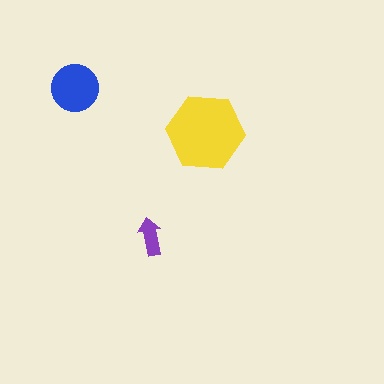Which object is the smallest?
The purple arrow.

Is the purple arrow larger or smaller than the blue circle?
Smaller.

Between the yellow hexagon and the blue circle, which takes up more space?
The yellow hexagon.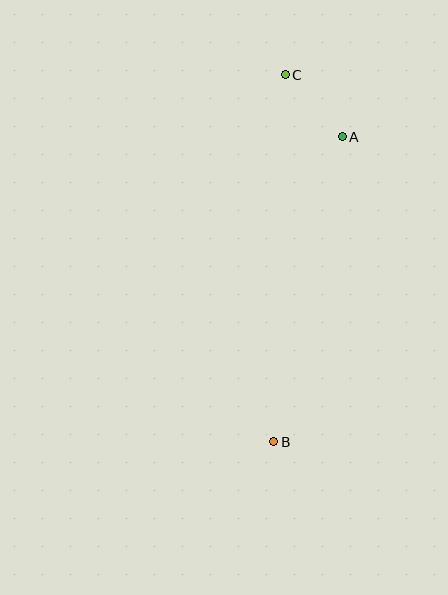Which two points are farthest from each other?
Points B and C are farthest from each other.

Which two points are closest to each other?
Points A and C are closest to each other.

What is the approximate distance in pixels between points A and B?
The distance between A and B is approximately 313 pixels.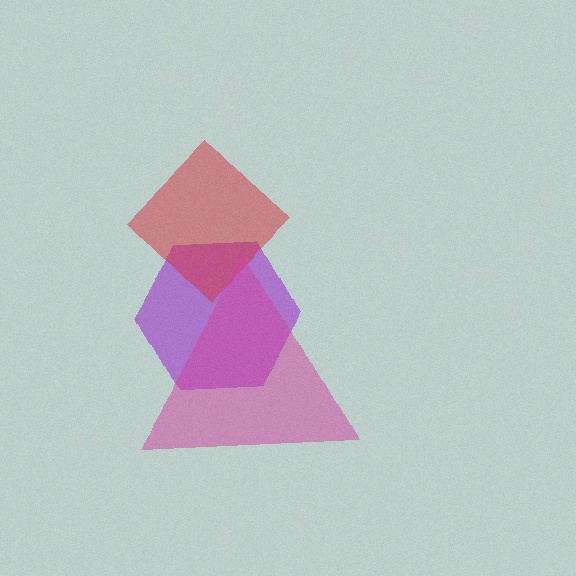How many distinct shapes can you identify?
There are 3 distinct shapes: a purple hexagon, a red diamond, a magenta triangle.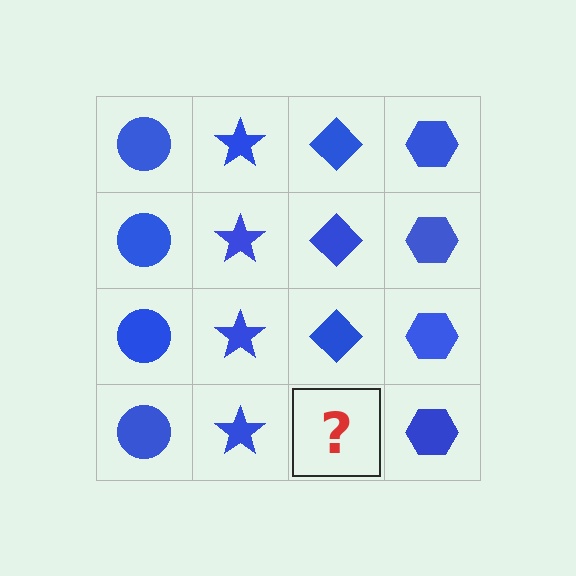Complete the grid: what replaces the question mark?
The question mark should be replaced with a blue diamond.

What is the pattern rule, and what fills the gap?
The rule is that each column has a consistent shape. The gap should be filled with a blue diamond.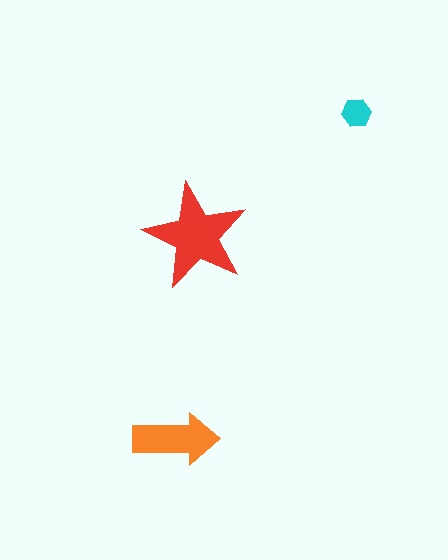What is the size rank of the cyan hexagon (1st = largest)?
3rd.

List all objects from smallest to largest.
The cyan hexagon, the orange arrow, the red star.